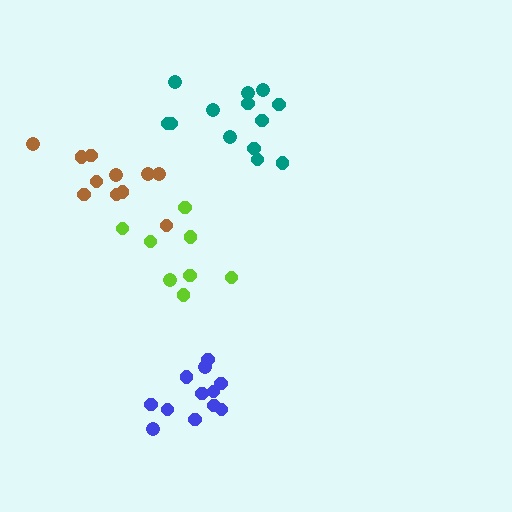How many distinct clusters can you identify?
There are 4 distinct clusters.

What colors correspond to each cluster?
The clusters are colored: lime, blue, teal, brown.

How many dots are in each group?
Group 1: 8 dots, Group 2: 12 dots, Group 3: 13 dots, Group 4: 11 dots (44 total).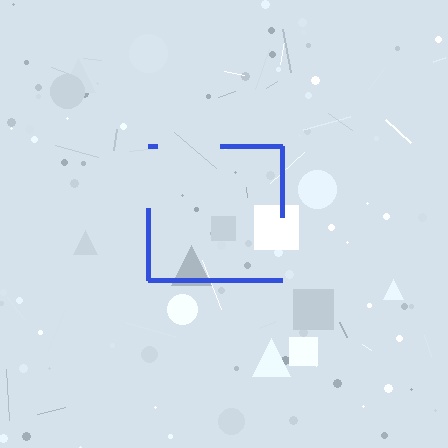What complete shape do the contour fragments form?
The contour fragments form a square.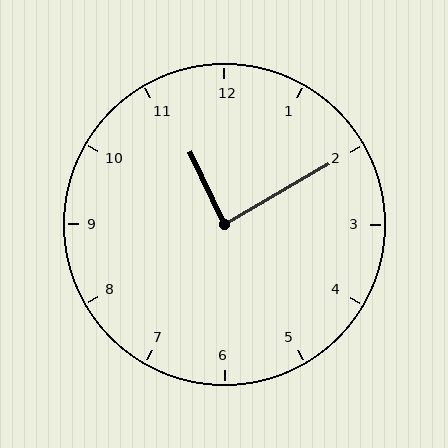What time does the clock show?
11:10.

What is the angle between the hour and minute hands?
Approximately 85 degrees.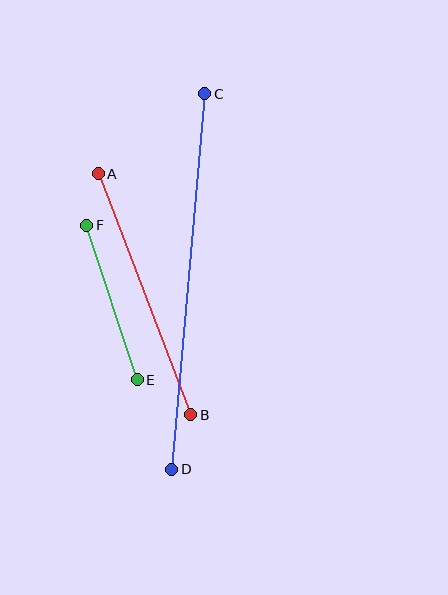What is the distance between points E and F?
The distance is approximately 162 pixels.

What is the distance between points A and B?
The distance is approximately 258 pixels.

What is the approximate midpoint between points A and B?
The midpoint is at approximately (144, 294) pixels.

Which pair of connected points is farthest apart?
Points C and D are farthest apart.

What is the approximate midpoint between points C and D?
The midpoint is at approximately (188, 282) pixels.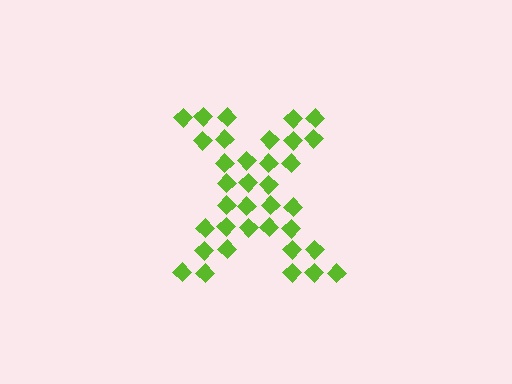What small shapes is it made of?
It is made of small diamonds.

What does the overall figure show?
The overall figure shows the letter X.